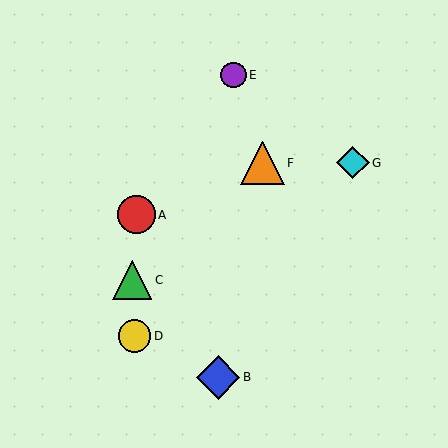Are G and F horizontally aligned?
Yes, both are at y≈163.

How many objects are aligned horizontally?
2 objects (F, G) are aligned horizontally.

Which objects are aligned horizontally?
Objects F, G are aligned horizontally.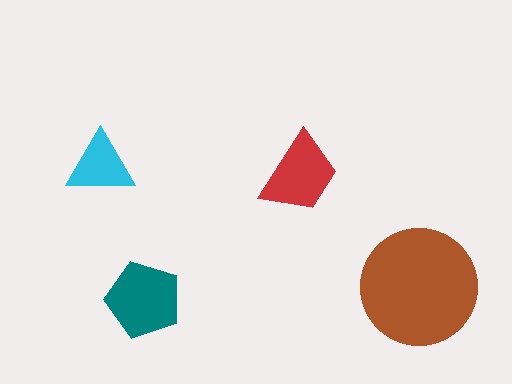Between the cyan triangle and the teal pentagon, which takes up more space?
The teal pentagon.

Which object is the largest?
The brown circle.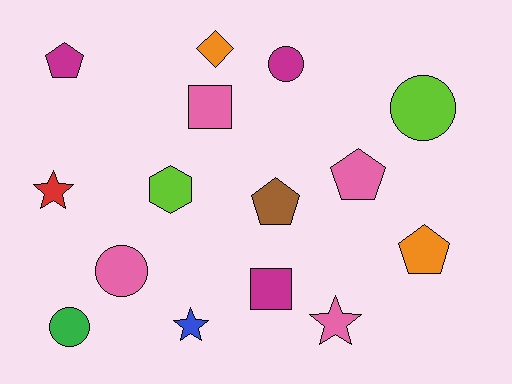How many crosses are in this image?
There are no crosses.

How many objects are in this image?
There are 15 objects.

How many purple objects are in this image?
There are no purple objects.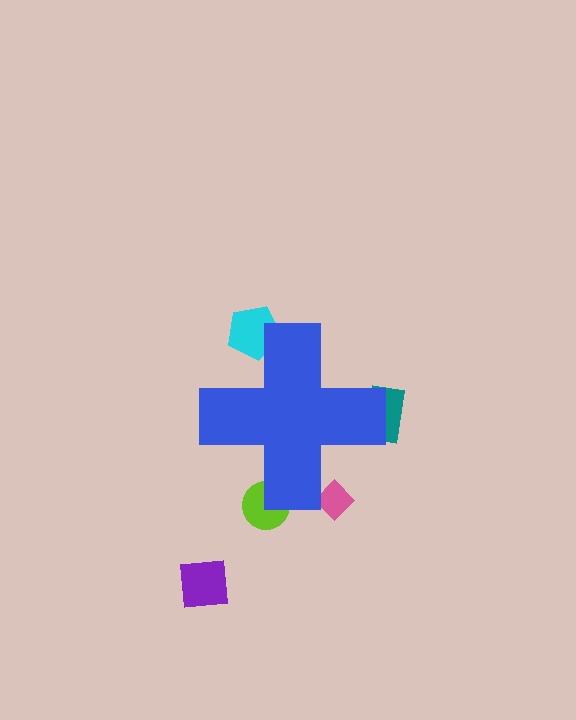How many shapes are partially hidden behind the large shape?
4 shapes are partially hidden.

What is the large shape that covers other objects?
A blue cross.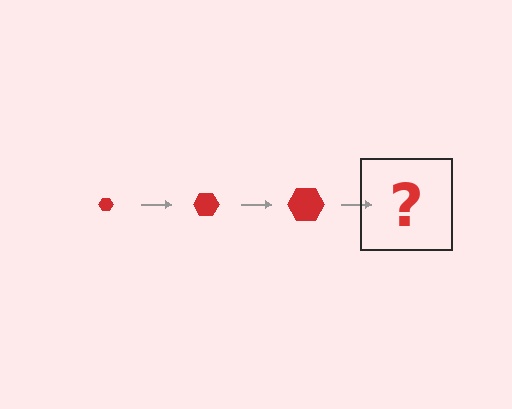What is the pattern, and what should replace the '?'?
The pattern is that the hexagon gets progressively larger each step. The '?' should be a red hexagon, larger than the previous one.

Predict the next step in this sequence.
The next step is a red hexagon, larger than the previous one.